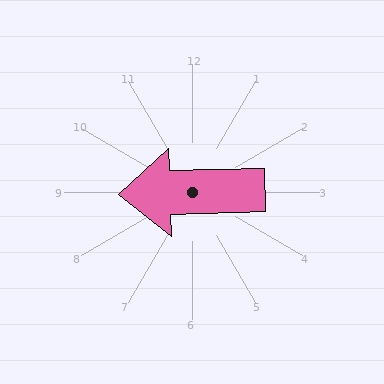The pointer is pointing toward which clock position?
Roughly 9 o'clock.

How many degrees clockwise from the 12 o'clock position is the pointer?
Approximately 268 degrees.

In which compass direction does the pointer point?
West.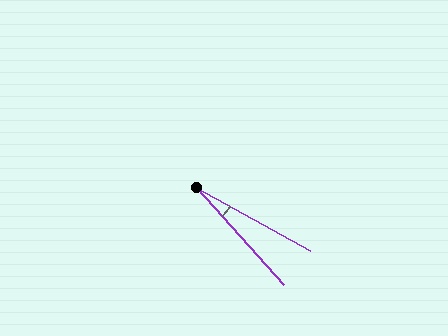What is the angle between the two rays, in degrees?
Approximately 19 degrees.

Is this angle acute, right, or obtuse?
It is acute.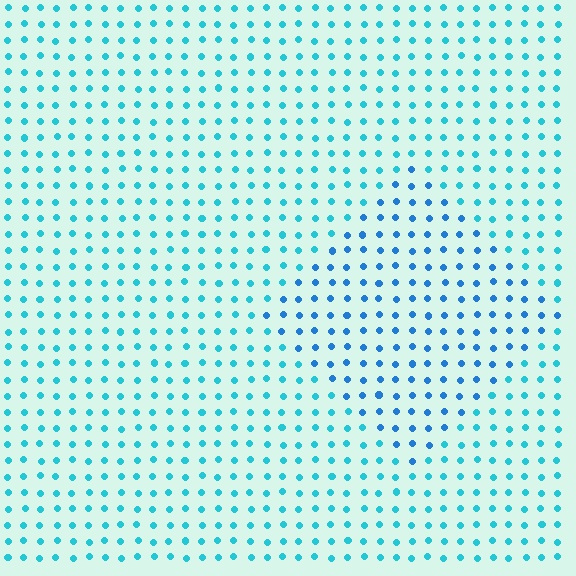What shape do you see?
I see a diamond.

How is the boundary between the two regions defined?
The boundary is defined purely by a slight shift in hue (about 26 degrees). Spacing, size, and orientation are identical on both sides.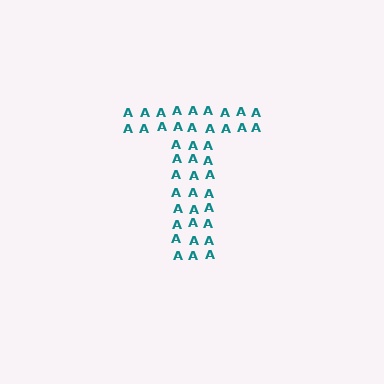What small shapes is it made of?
It is made of small letter A's.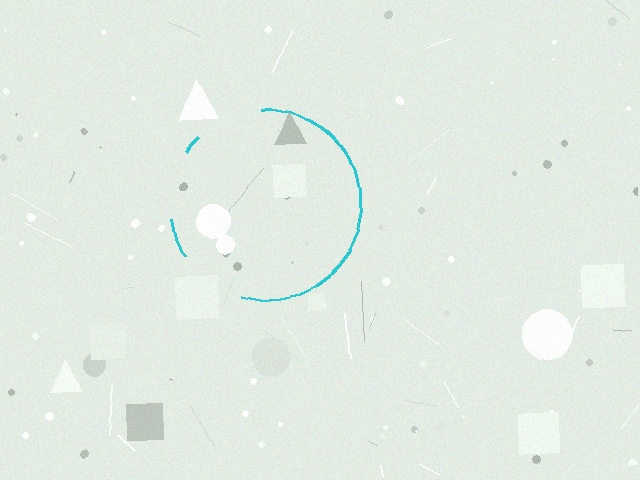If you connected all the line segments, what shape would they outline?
They would outline a circle.